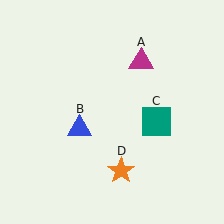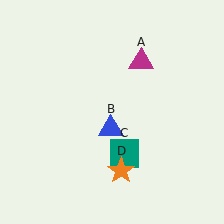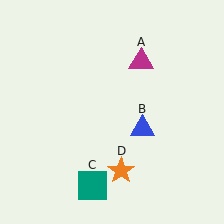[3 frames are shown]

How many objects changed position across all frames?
2 objects changed position: blue triangle (object B), teal square (object C).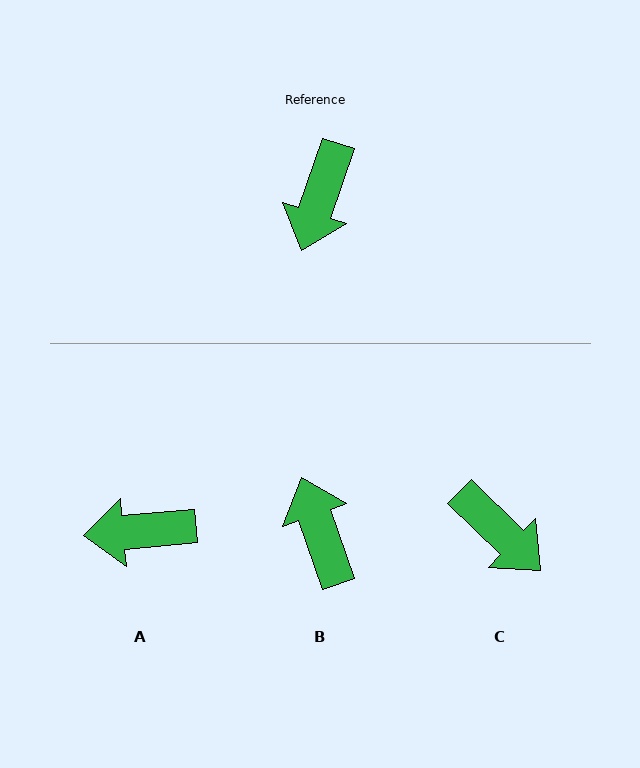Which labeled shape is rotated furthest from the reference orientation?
B, about 142 degrees away.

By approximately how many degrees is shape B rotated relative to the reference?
Approximately 142 degrees clockwise.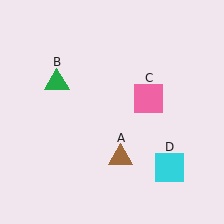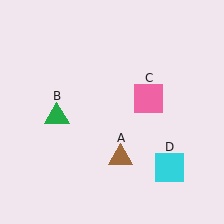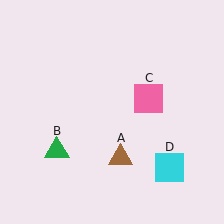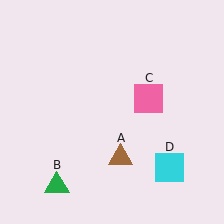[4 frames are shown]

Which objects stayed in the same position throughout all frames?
Brown triangle (object A) and pink square (object C) and cyan square (object D) remained stationary.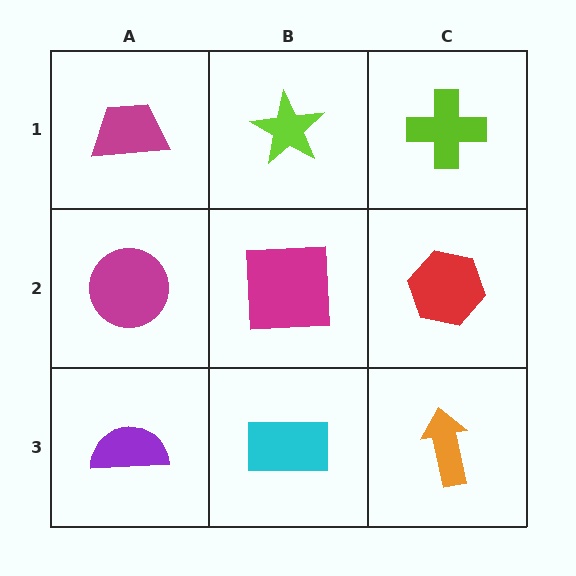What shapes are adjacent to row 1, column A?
A magenta circle (row 2, column A), a lime star (row 1, column B).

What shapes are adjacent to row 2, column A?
A magenta trapezoid (row 1, column A), a purple semicircle (row 3, column A), a magenta square (row 2, column B).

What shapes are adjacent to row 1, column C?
A red hexagon (row 2, column C), a lime star (row 1, column B).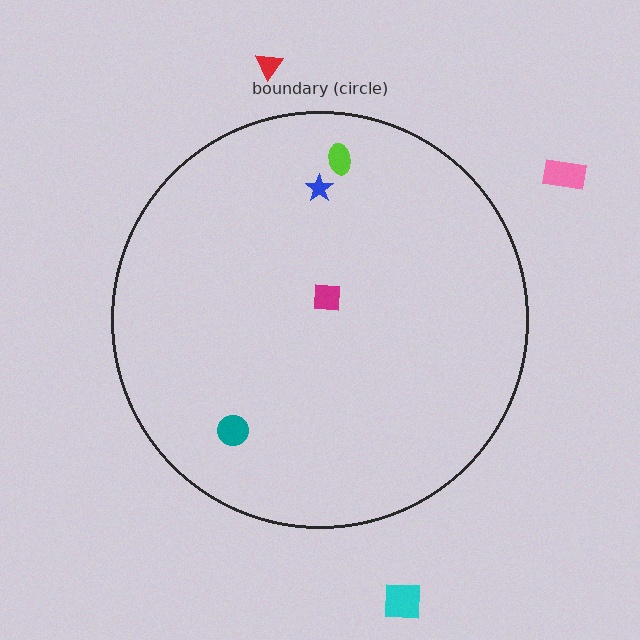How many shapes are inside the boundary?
4 inside, 3 outside.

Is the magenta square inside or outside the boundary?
Inside.